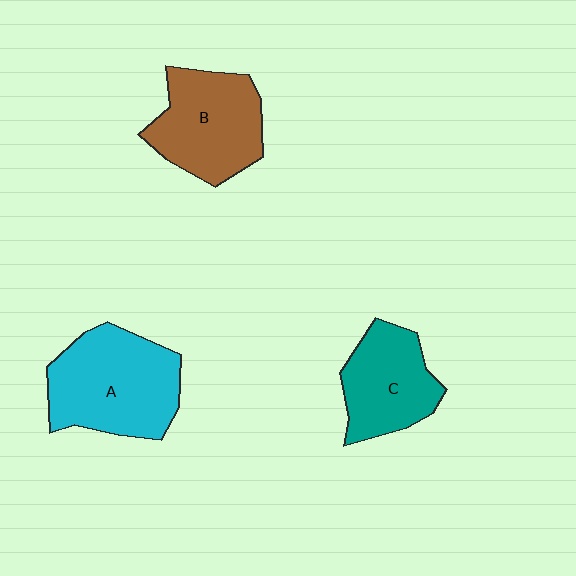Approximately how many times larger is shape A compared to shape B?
Approximately 1.2 times.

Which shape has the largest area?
Shape A (cyan).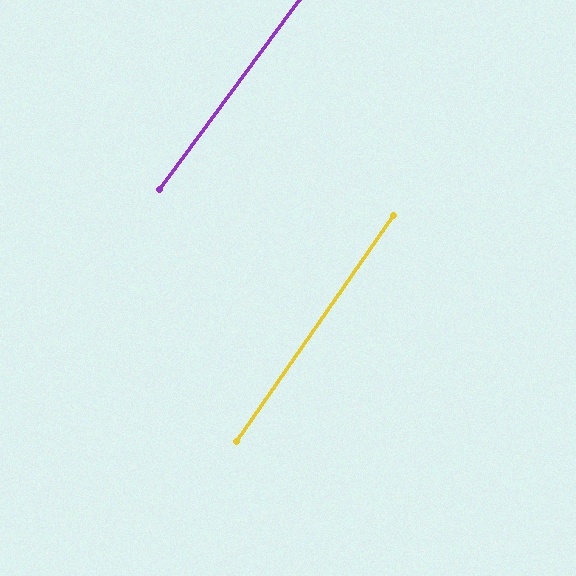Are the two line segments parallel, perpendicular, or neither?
Parallel — their directions differ by only 1.6°.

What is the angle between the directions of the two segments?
Approximately 2 degrees.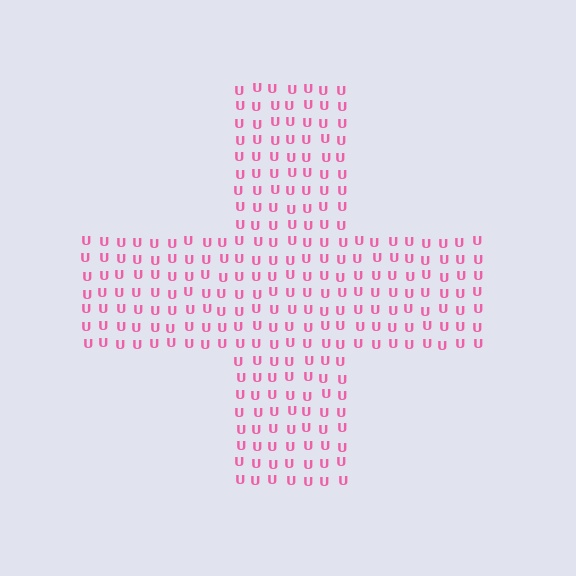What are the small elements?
The small elements are letter U's.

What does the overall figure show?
The overall figure shows a cross.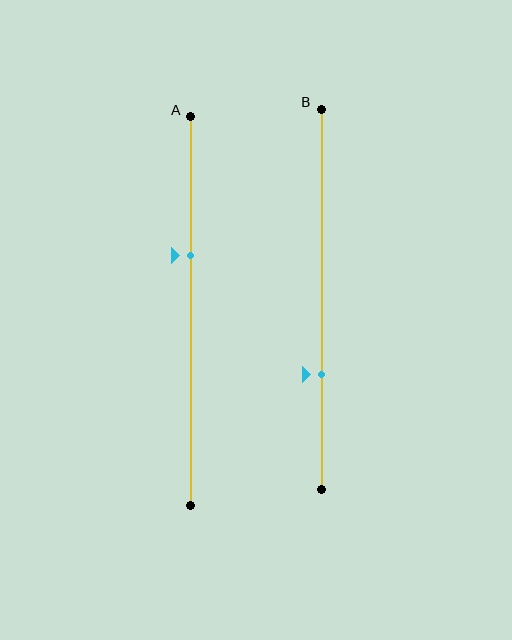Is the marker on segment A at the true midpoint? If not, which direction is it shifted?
No, the marker on segment A is shifted upward by about 14% of the segment length.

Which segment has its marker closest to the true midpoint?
Segment A has its marker closest to the true midpoint.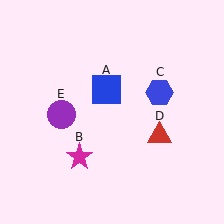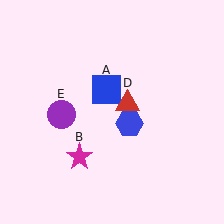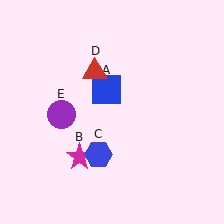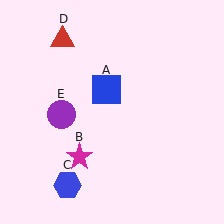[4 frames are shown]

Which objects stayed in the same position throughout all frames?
Blue square (object A) and magenta star (object B) and purple circle (object E) remained stationary.